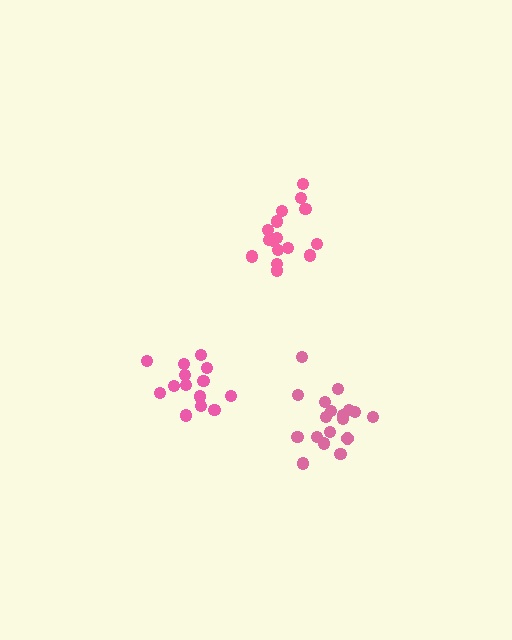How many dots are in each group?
Group 1: 14 dots, Group 2: 16 dots, Group 3: 18 dots (48 total).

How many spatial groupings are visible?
There are 3 spatial groupings.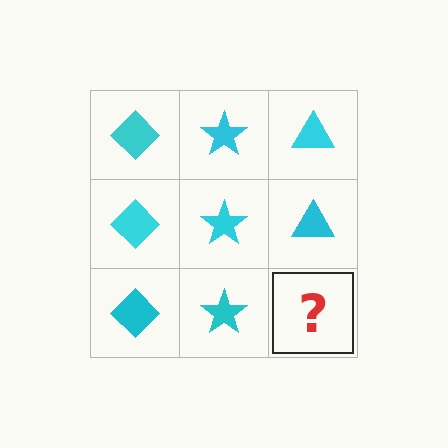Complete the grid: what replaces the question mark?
The question mark should be replaced with a cyan triangle.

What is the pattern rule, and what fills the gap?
The rule is that each column has a consistent shape. The gap should be filled with a cyan triangle.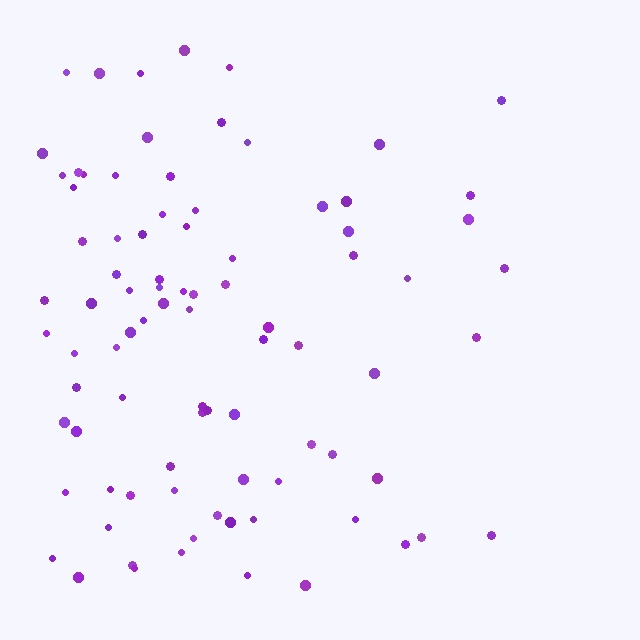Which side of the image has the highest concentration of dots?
The left.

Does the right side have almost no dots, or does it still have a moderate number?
Still a moderate number, just noticeably fewer than the left.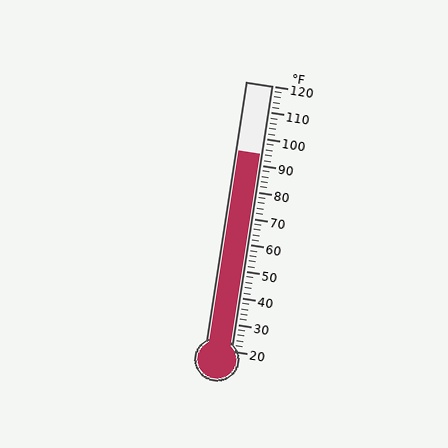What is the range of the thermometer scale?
The thermometer scale ranges from 20°F to 120°F.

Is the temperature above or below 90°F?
The temperature is above 90°F.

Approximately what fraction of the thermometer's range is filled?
The thermometer is filled to approximately 75% of its range.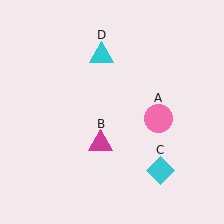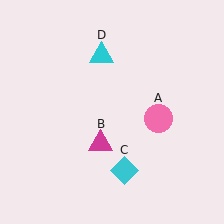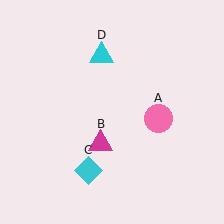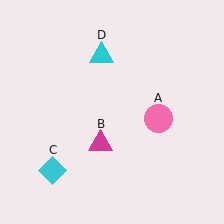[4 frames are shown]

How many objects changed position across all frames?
1 object changed position: cyan diamond (object C).